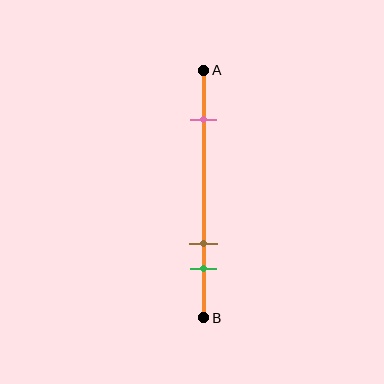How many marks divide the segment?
There are 3 marks dividing the segment.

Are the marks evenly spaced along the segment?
No, the marks are not evenly spaced.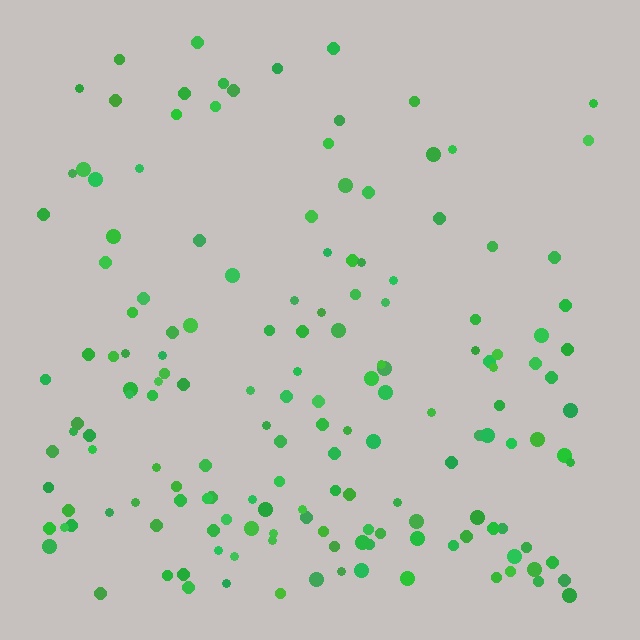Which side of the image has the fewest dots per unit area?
The top.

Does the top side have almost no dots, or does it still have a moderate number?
Still a moderate number, just noticeably fewer than the bottom.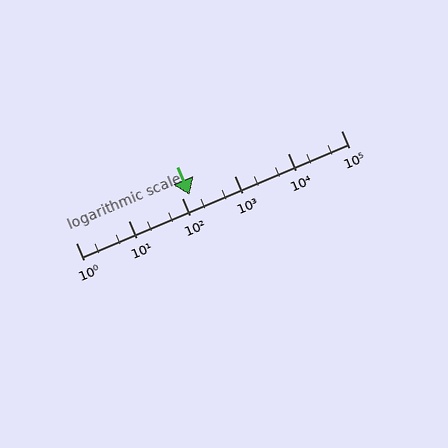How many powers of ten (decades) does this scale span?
The scale spans 5 decades, from 1 to 100000.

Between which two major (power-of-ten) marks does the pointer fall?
The pointer is between 100 and 1000.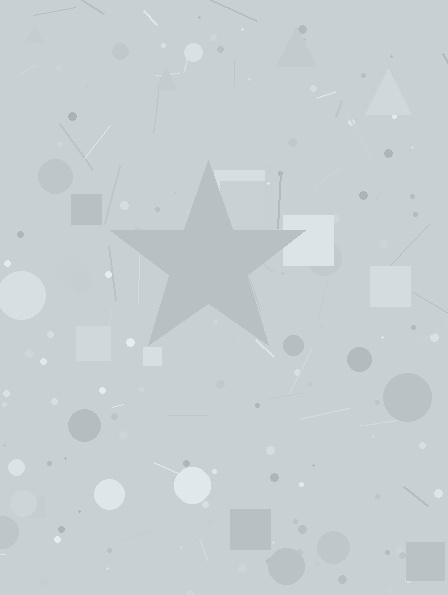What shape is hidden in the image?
A star is hidden in the image.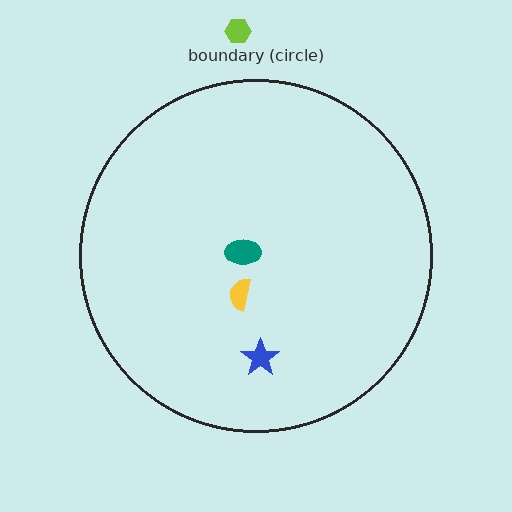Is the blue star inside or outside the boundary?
Inside.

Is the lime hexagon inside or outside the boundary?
Outside.